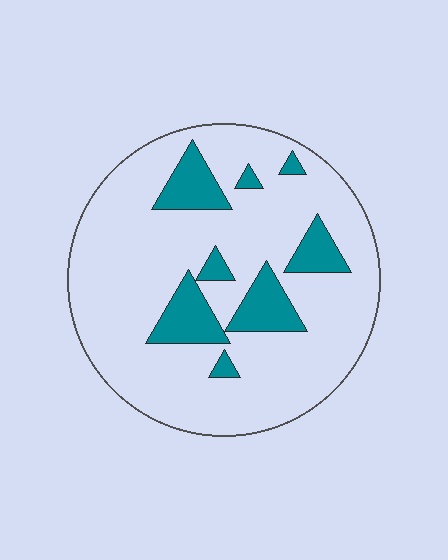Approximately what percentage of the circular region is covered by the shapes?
Approximately 15%.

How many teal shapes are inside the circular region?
8.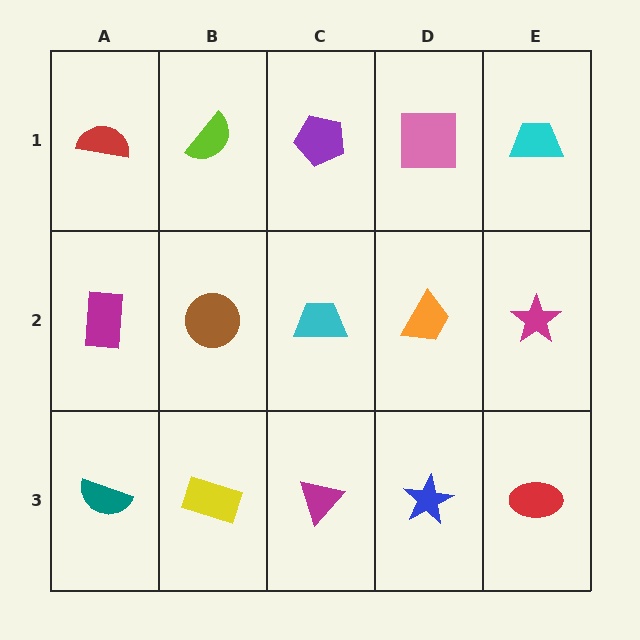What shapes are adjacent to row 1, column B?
A brown circle (row 2, column B), a red semicircle (row 1, column A), a purple pentagon (row 1, column C).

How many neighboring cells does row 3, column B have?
3.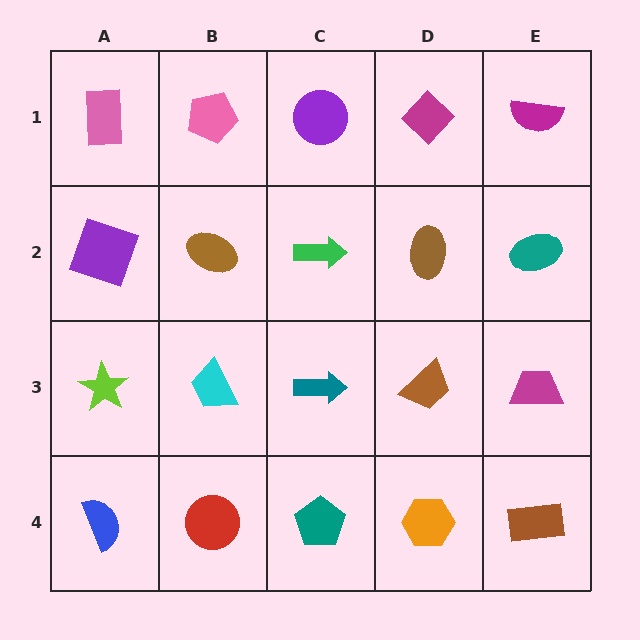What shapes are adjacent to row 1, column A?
A purple square (row 2, column A), a pink pentagon (row 1, column B).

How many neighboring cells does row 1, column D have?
3.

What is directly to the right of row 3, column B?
A teal arrow.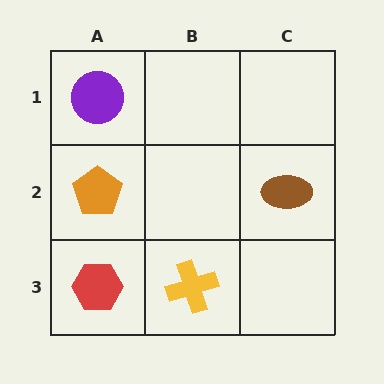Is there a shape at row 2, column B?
No, that cell is empty.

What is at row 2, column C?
A brown ellipse.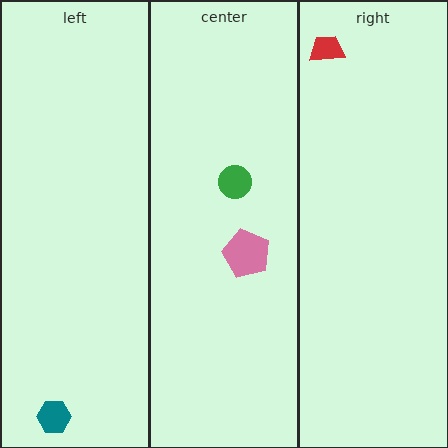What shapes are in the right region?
The red trapezoid.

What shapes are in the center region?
The green circle, the pink pentagon.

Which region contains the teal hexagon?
The left region.